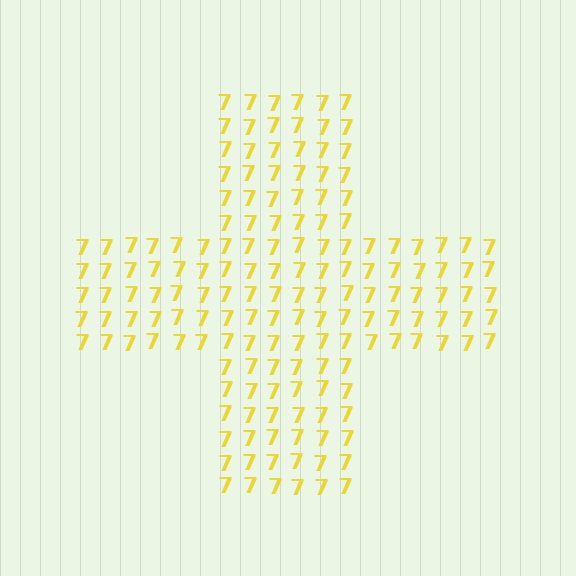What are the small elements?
The small elements are digit 7's.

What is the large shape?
The large shape is a cross.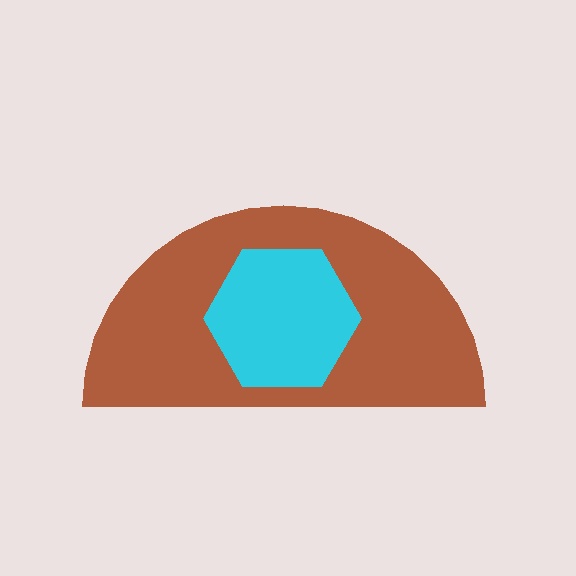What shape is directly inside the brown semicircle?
The cyan hexagon.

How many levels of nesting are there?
2.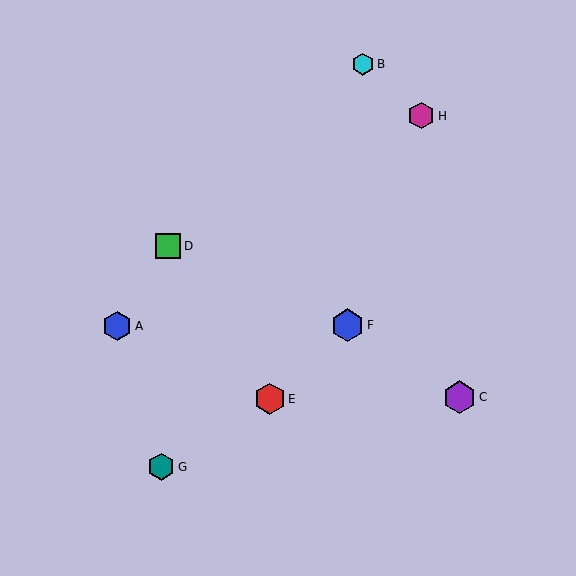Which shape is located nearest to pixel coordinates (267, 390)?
The red hexagon (labeled E) at (270, 399) is nearest to that location.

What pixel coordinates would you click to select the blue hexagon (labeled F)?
Click at (347, 325) to select the blue hexagon F.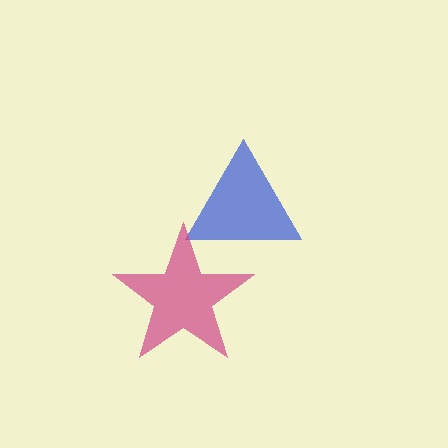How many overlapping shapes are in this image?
There are 2 overlapping shapes in the image.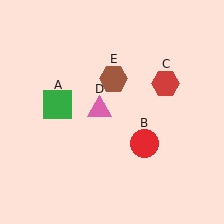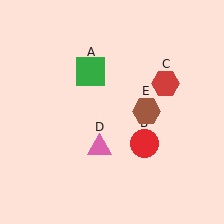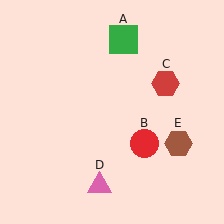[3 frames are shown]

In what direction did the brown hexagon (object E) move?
The brown hexagon (object E) moved down and to the right.